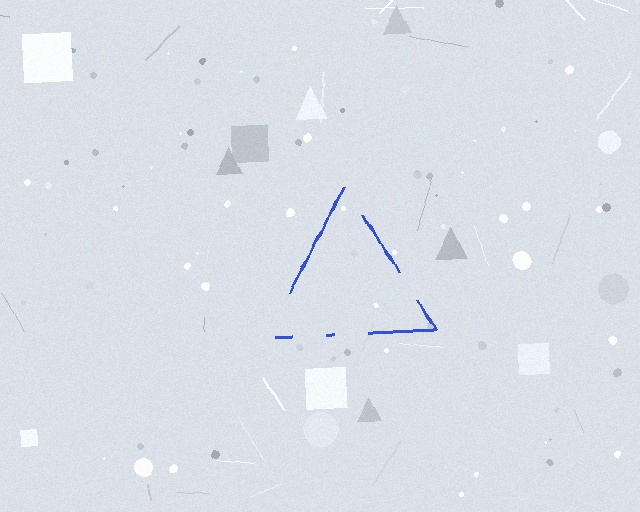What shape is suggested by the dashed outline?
The dashed outline suggests a triangle.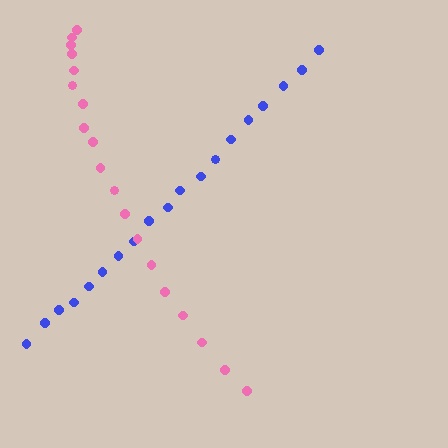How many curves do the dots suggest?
There are 2 distinct paths.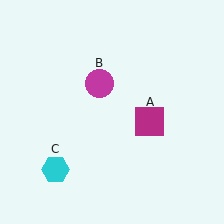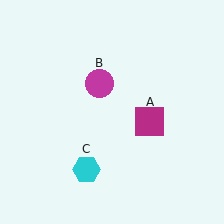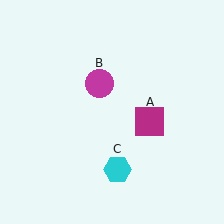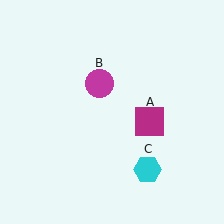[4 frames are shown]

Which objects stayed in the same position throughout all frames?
Magenta square (object A) and magenta circle (object B) remained stationary.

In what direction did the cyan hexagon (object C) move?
The cyan hexagon (object C) moved right.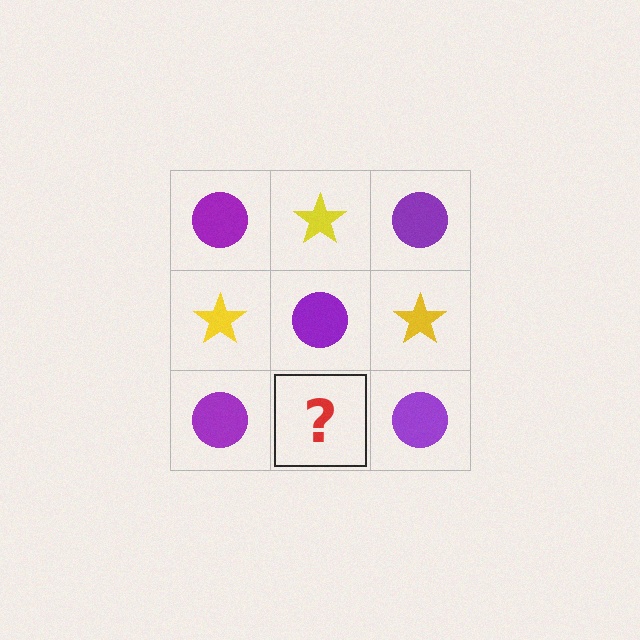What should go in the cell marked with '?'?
The missing cell should contain a yellow star.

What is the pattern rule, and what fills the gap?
The rule is that it alternates purple circle and yellow star in a checkerboard pattern. The gap should be filled with a yellow star.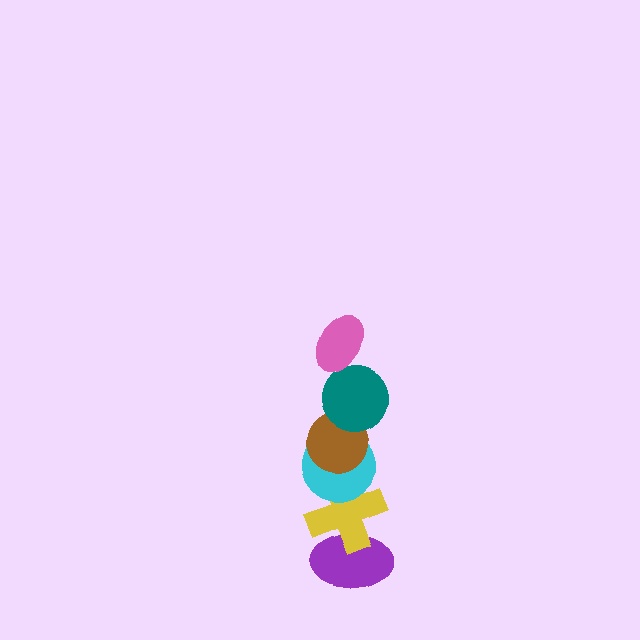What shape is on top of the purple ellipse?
The yellow cross is on top of the purple ellipse.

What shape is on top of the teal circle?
The pink ellipse is on top of the teal circle.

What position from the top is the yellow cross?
The yellow cross is 5th from the top.